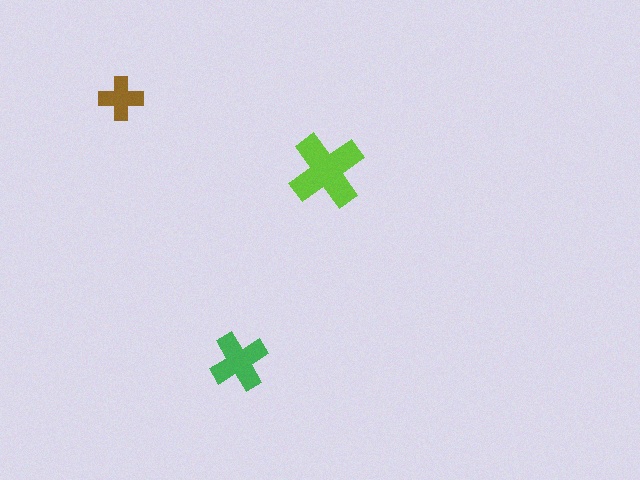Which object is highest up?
The brown cross is topmost.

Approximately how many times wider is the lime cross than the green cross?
About 1.5 times wider.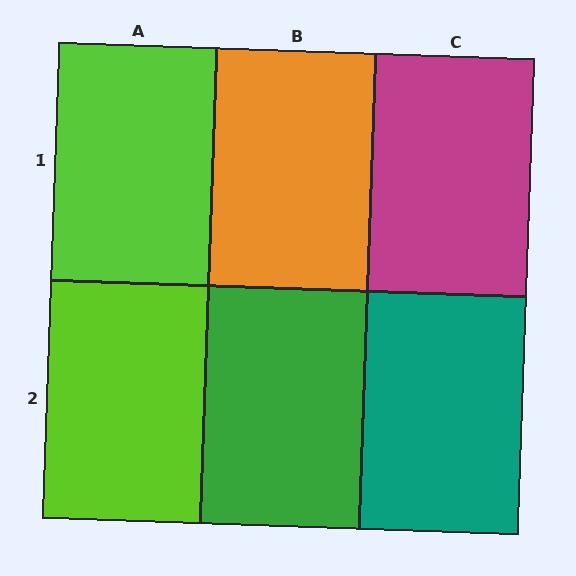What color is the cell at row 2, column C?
Teal.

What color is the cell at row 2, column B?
Green.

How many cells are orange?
1 cell is orange.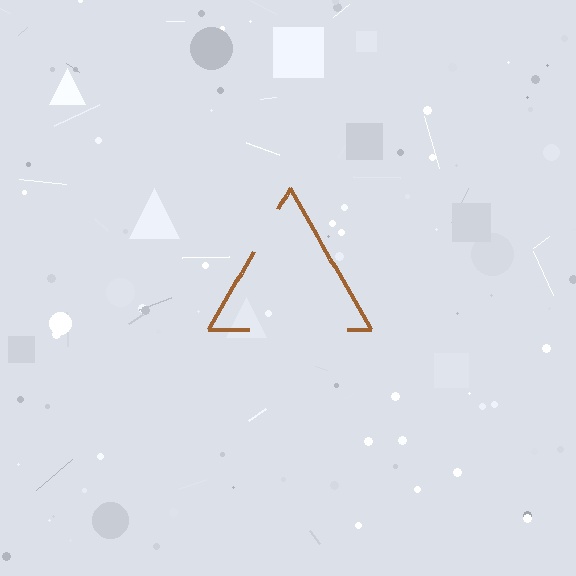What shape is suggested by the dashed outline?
The dashed outline suggests a triangle.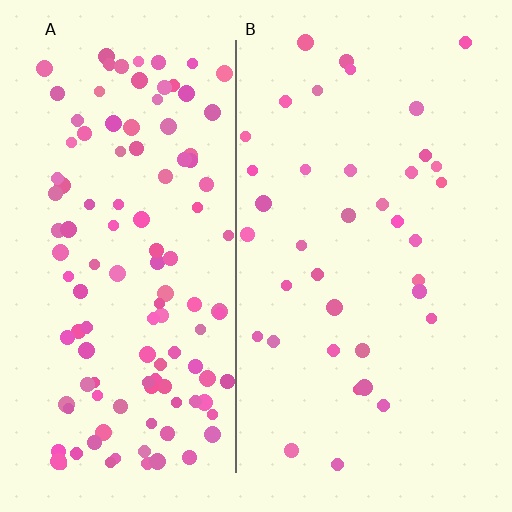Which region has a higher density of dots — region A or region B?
A (the left).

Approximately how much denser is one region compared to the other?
Approximately 3.2× — region A over region B.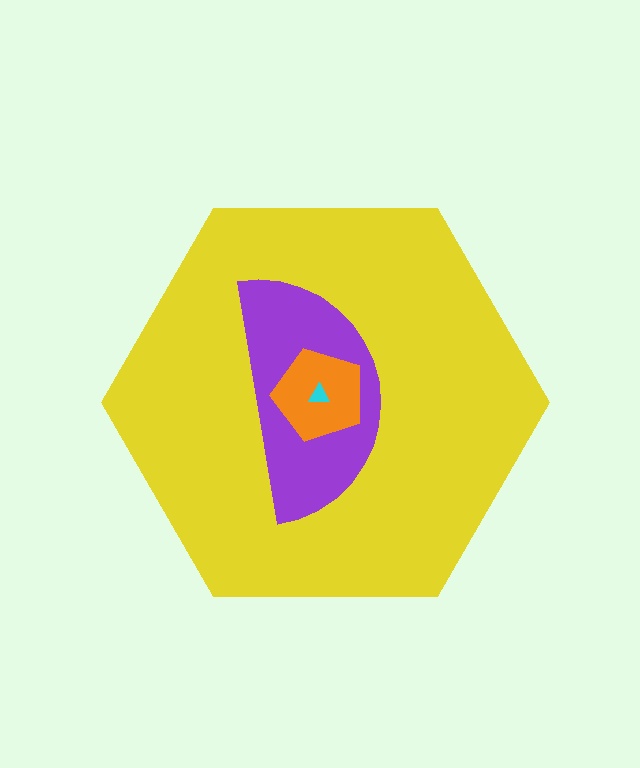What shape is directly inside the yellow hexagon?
The purple semicircle.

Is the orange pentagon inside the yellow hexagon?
Yes.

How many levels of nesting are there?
4.